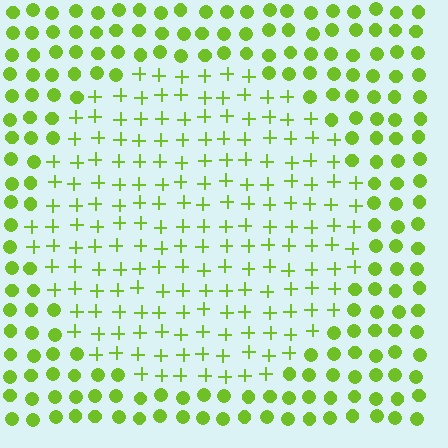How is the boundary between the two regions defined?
The boundary is defined by a change in element shape: plus signs inside vs. circles outside. All elements share the same color and spacing.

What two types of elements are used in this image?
The image uses plus signs inside the circle region and circles outside it.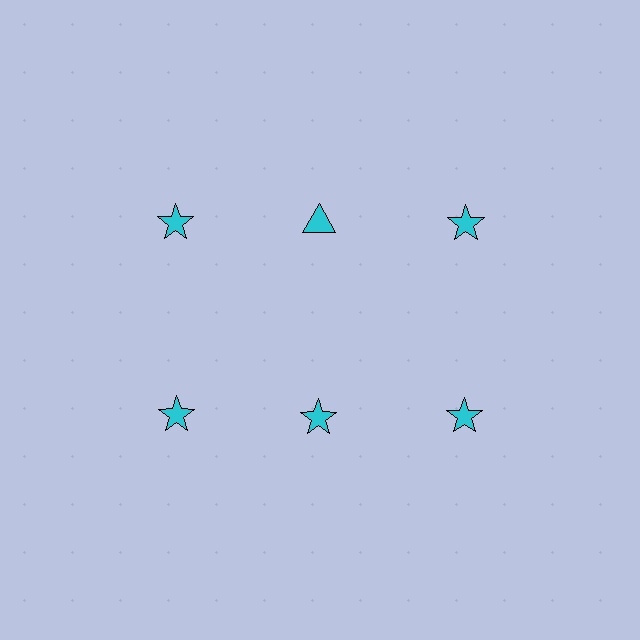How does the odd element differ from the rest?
It has a different shape: triangle instead of star.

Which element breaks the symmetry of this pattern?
The cyan triangle in the top row, second from left column breaks the symmetry. All other shapes are cyan stars.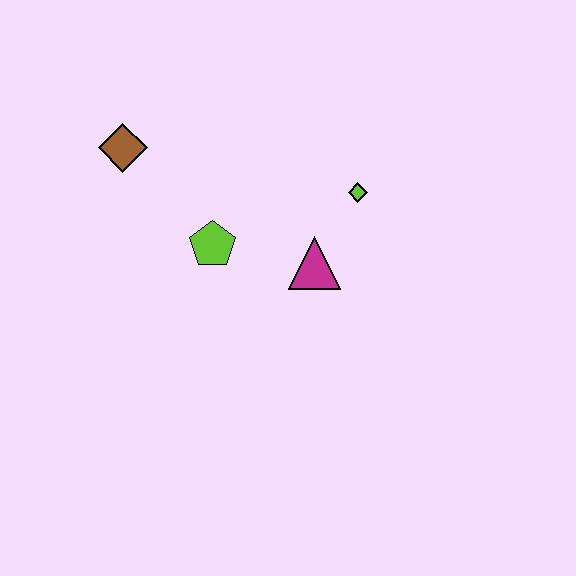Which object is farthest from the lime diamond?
The brown diamond is farthest from the lime diamond.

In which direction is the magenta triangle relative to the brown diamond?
The magenta triangle is to the right of the brown diamond.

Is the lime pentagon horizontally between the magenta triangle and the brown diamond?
Yes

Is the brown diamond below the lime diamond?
No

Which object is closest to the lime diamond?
The magenta triangle is closest to the lime diamond.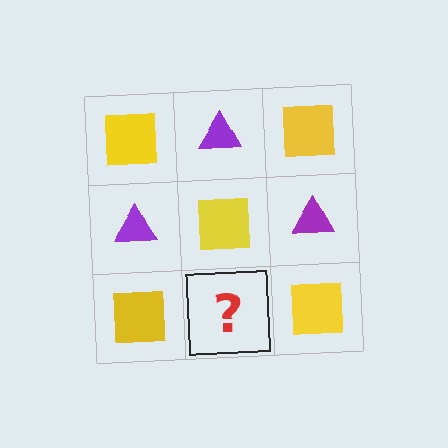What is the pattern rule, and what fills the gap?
The rule is that it alternates yellow square and purple triangle in a checkerboard pattern. The gap should be filled with a purple triangle.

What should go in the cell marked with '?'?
The missing cell should contain a purple triangle.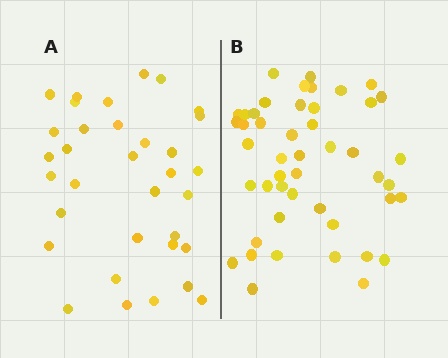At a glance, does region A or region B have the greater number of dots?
Region B (the right region) has more dots.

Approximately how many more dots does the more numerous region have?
Region B has approximately 15 more dots than region A.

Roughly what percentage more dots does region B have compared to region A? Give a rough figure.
About 40% more.